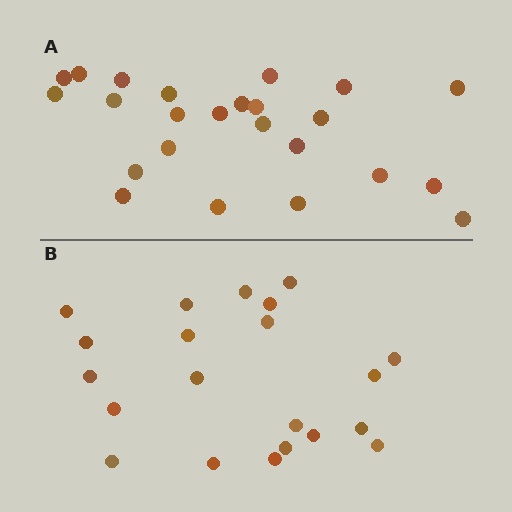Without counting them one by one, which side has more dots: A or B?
Region A (the top region) has more dots.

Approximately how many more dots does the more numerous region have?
Region A has just a few more — roughly 2 or 3 more dots than region B.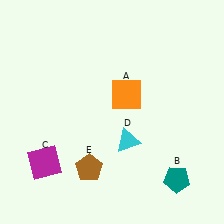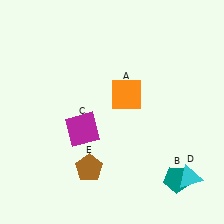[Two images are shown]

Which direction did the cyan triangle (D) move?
The cyan triangle (D) moved right.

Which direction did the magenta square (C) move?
The magenta square (C) moved right.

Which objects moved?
The objects that moved are: the magenta square (C), the cyan triangle (D).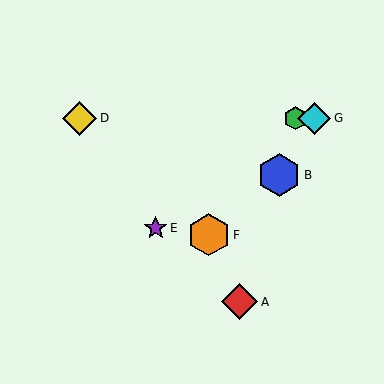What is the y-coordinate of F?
Object F is at y≈235.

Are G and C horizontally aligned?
Yes, both are at y≈118.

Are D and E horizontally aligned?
No, D is at y≈118 and E is at y≈228.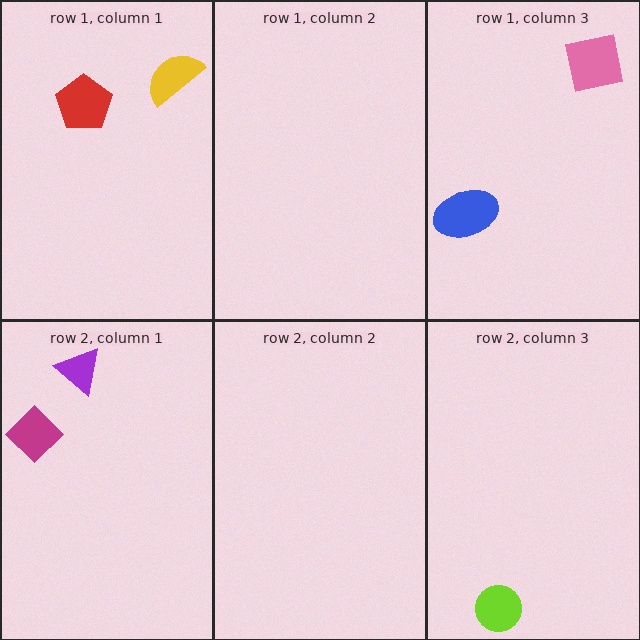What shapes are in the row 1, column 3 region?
The pink square, the blue ellipse.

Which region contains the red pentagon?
The row 1, column 1 region.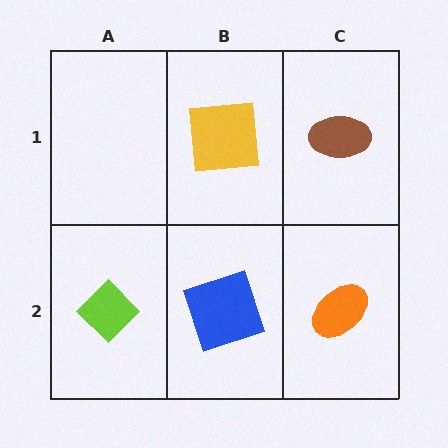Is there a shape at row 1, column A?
No, that cell is empty.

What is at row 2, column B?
A blue square.